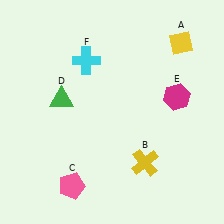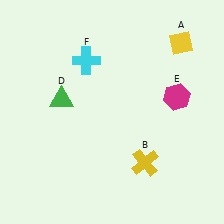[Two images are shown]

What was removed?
The pink pentagon (C) was removed in Image 2.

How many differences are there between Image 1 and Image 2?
There is 1 difference between the two images.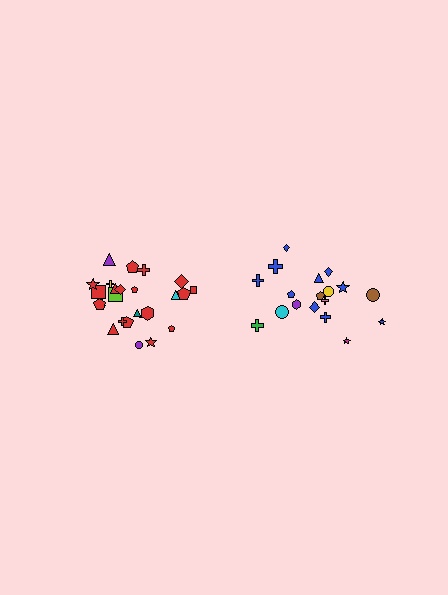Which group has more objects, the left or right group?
The left group.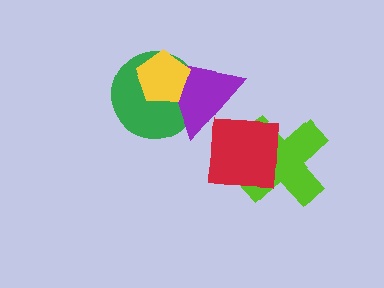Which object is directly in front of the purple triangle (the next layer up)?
The red square is directly in front of the purple triangle.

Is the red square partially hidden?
No, no other shape covers it.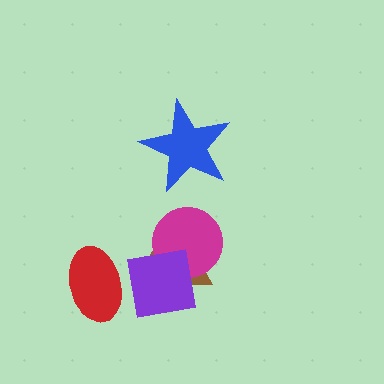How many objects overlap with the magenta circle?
2 objects overlap with the magenta circle.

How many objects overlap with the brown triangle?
2 objects overlap with the brown triangle.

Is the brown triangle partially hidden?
Yes, it is partially covered by another shape.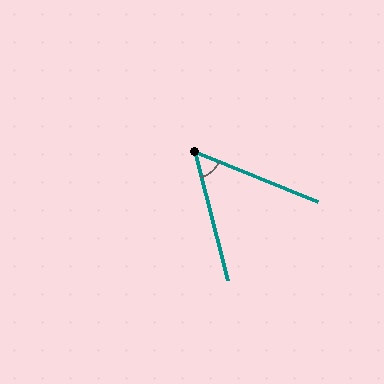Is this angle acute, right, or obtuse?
It is acute.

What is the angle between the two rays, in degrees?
Approximately 54 degrees.